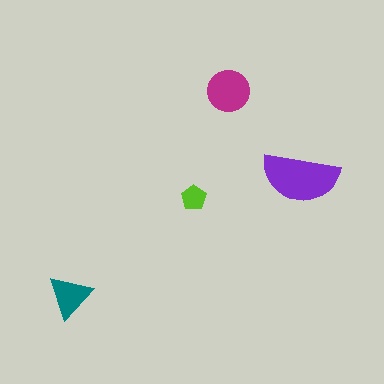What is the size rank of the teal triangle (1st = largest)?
3rd.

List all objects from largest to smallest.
The purple semicircle, the magenta circle, the teal triangle, the lime pentagon.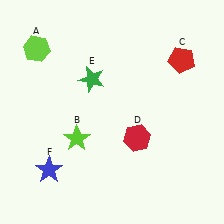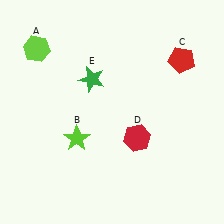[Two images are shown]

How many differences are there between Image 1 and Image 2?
There is 1 difference between the two images.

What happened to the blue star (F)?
The blue star (F) was removed in Image 2. It was in the bottom-left area of Image 1.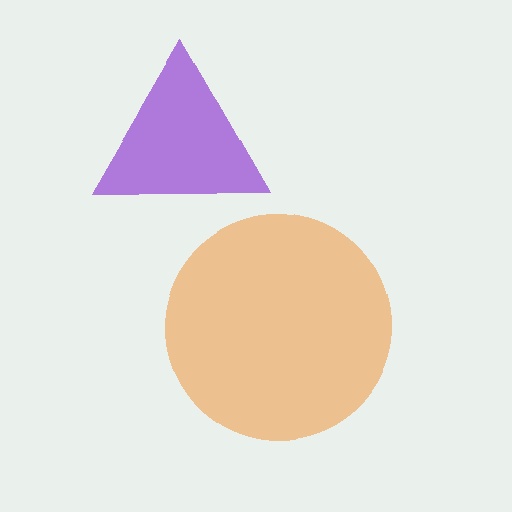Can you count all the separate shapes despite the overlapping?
Yes, there are 2 separate shapes.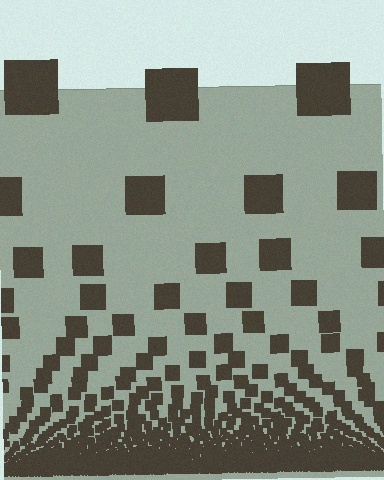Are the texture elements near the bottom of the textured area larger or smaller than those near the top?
Smaller. The gradient is inverted — elements near the bottom are smaller and denser.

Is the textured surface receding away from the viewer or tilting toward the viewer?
The surface appears to tilt toward the viewer. Texture elements get larger and sparser toward the top.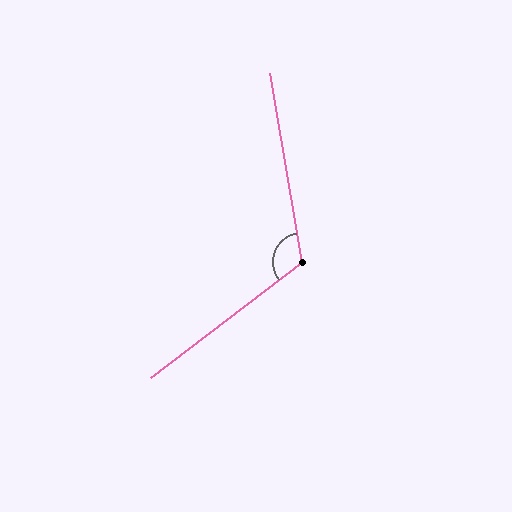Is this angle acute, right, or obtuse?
It is obtuse.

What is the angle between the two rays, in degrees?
Approximately 118 degrees.